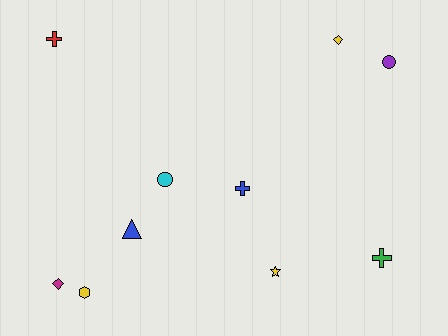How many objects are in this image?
There are 10 objects.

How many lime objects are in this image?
There are no lime objects.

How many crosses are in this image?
There are 3 crosses.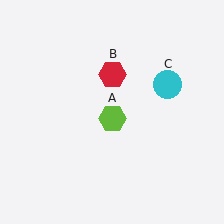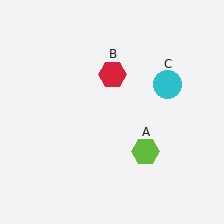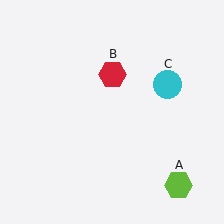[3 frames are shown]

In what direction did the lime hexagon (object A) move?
The lime hexagon (object A) moved down and to the right.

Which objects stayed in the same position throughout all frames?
Red hexagon (object B) and cyan circle (object C) remained stationary.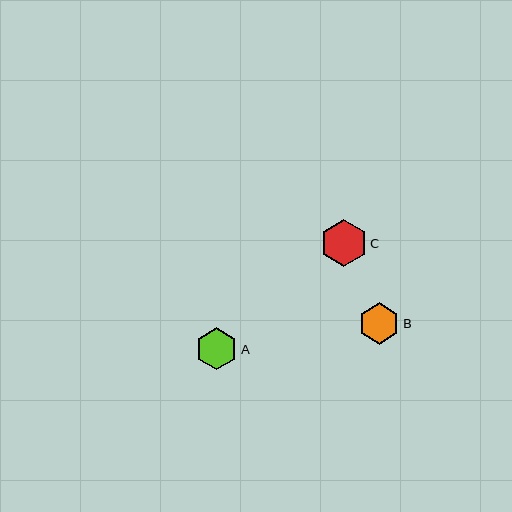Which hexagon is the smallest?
Hexagon B is the smallest with a size of approximately 41 pixels.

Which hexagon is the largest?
Hexagon C is the largest with a size of approximately 47 pixels.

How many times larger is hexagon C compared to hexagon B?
Hexagon C is approximately 1.1 times the size of hexagon B.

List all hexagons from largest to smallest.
From largest to smallest: C, A, B.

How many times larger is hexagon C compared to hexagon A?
Hexagon C is approximately 1.1 times the size of hexagon A.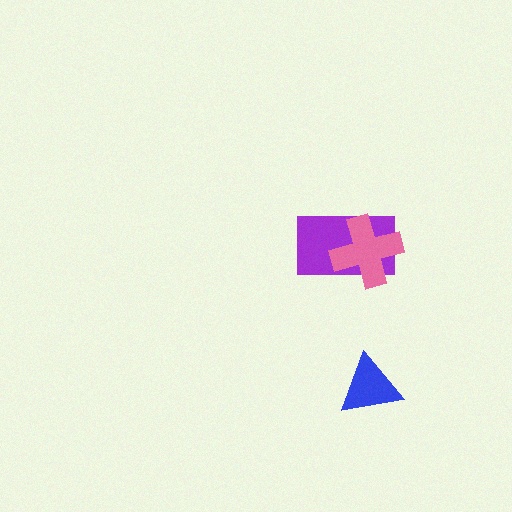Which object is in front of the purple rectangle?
The pink cross is in front of the purple rectangle.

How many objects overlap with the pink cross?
1 object overlaps with the pink cross.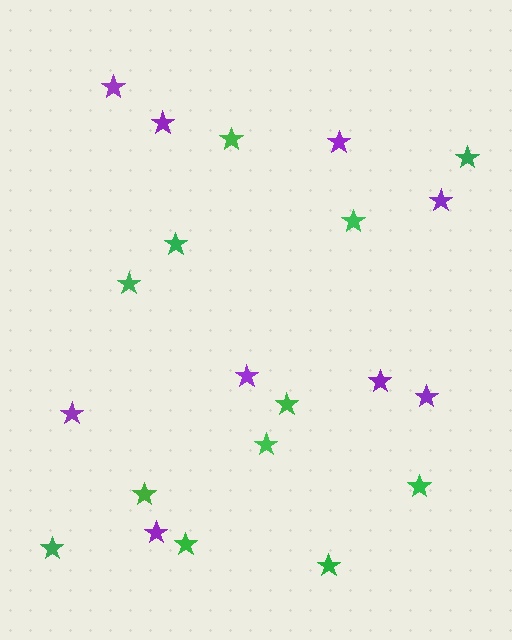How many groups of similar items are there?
There are 2 groups: one group of green stars (12) and one group of purple stars (9).